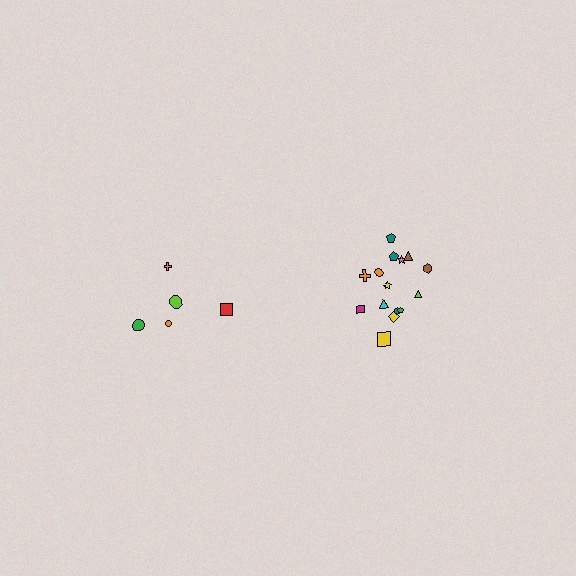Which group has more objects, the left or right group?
The right group.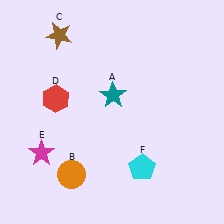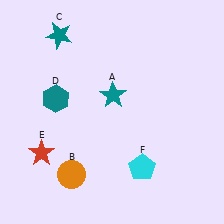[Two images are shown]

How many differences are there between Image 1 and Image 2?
There are 3 differences between the two images.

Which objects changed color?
C changed from brown to teal. D changed from red to teal. E changed from magenta to red.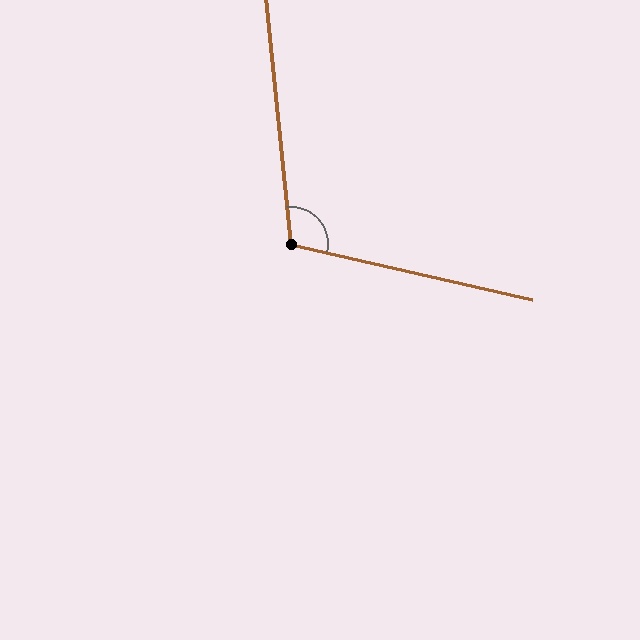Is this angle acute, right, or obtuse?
It is obtuse.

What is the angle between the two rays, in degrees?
Approximately 109 degrees.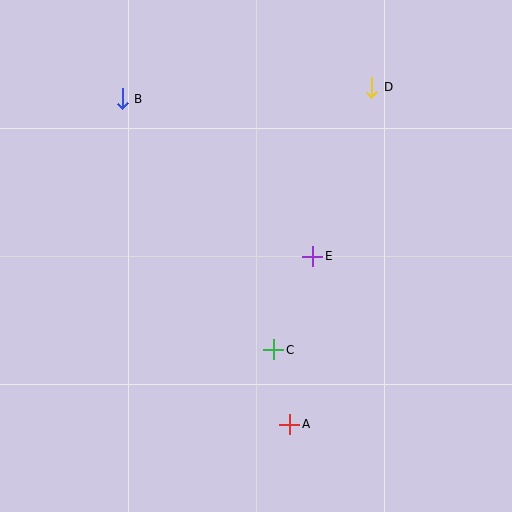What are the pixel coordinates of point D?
Point D is at (372, 87).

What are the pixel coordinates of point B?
Point B is at (122, 99).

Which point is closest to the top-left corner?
Point B is closest to the top-left corner.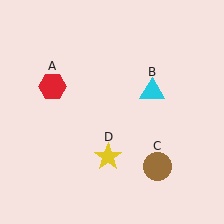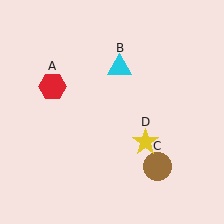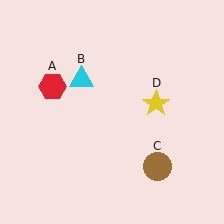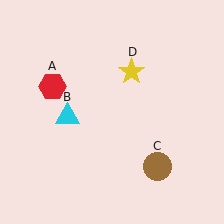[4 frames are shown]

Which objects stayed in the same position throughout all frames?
Red hexagon (object A) and brown circle (object C) remained stationary.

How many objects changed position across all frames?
2 objects changed position: cyan triangle (object B), yellow star (object D).